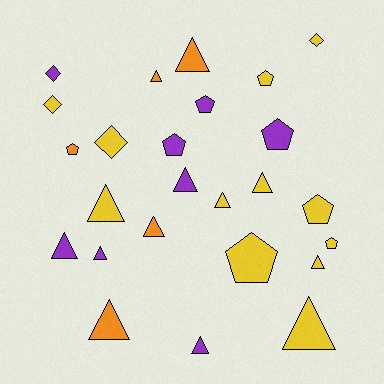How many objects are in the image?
There are 25 objects.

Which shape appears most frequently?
Triangle, with 13 objects.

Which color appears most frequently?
Yellow, with 12 objects.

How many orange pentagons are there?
There is 1 orange pentagon.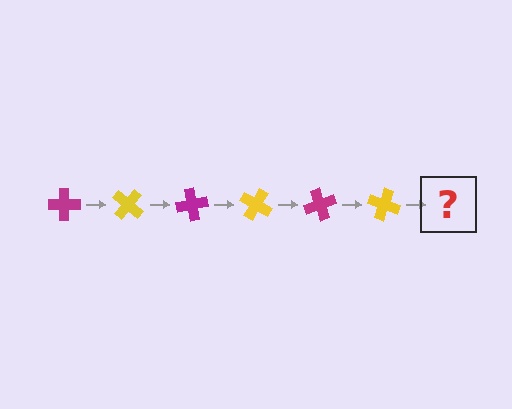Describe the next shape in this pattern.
It should be a magenta cross, rotated 240 degrees from the start.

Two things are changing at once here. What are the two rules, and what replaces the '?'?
The two rules are that it rotates 40 degrees each step and the color cycles through magenta and yellow. The '?' should be a magenta cross, rotated 240 degrees from the start.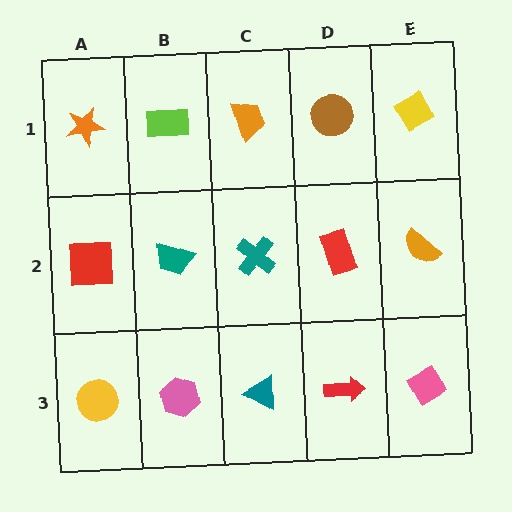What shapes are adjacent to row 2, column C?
An orange trapezoid (row 1, column C), a teal triangle (row 3, column C), a teal trapezoid (row 2, column B), a red rectangle (row 2, column D).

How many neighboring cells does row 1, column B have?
3.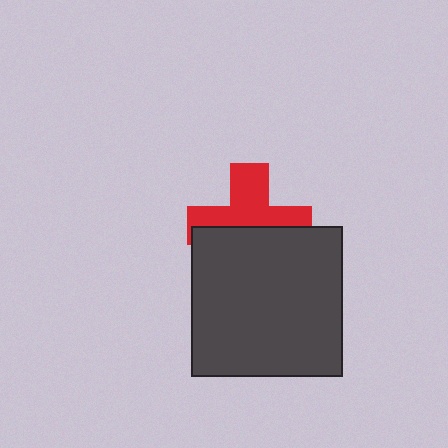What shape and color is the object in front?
The object in front is a dark gray square.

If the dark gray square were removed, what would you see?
You would see the complete red cross.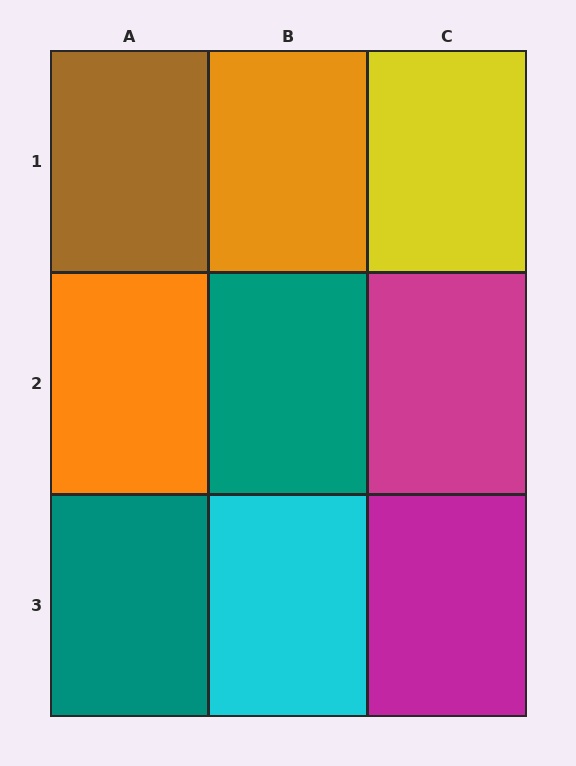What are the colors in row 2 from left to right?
Orange, teal, magenta.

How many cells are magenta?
2 cells are magenta.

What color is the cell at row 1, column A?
Brown.